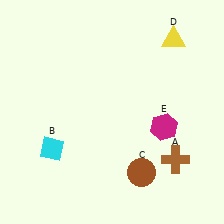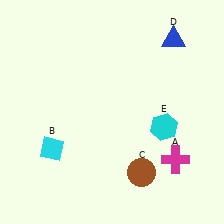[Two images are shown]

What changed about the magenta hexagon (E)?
In Image 1, E is magenta. In Image 2, it changed to cyan.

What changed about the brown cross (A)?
In Image 1, A is brown. In Image 2, it changed to magenta.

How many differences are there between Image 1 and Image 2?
There are 3 differences between the two images.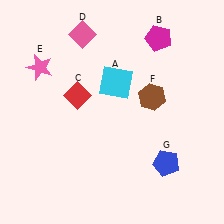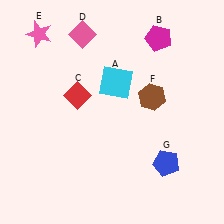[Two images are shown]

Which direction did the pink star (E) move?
The pink star (E) moved up.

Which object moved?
The pink star (E) moved up.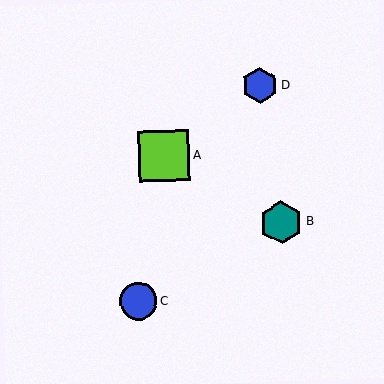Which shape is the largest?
The lime square (labeled A) is the largest.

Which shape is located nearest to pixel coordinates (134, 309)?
The blue circle (labeled C) at (138, 301) is nearest to that location.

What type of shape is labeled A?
Shape A is a lime square.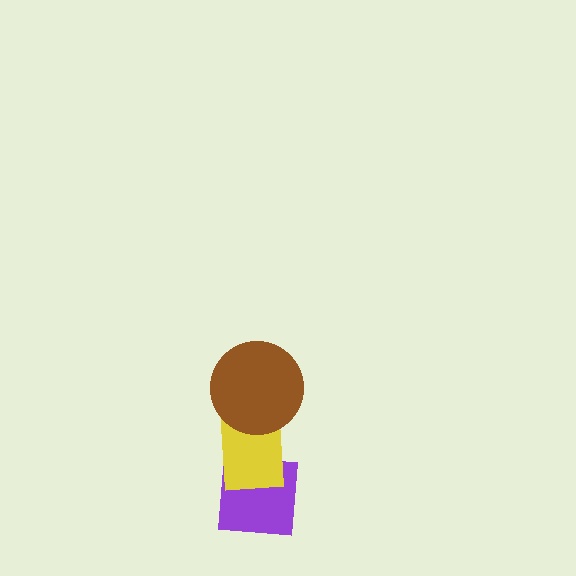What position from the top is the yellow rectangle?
The yellow rectangle is 2nd from the top.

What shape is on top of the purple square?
The yellow rectangle is on top of the purple square.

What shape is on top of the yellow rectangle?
The brown circle is on top of the yellow rectangle.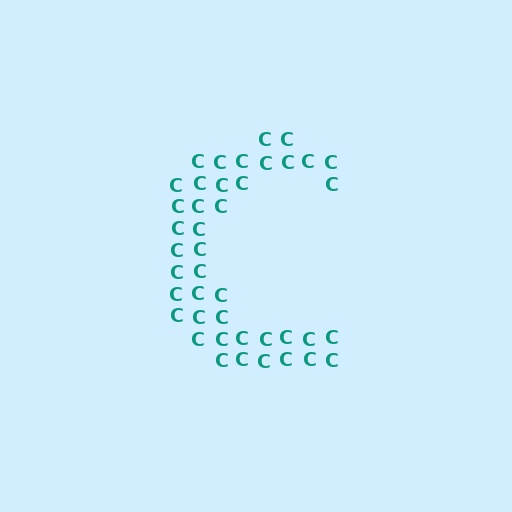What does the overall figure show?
The overall figure shows the letter C.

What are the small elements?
The small elements are letter C's.